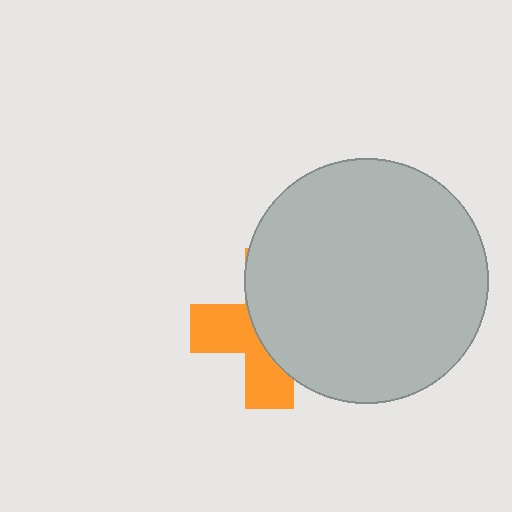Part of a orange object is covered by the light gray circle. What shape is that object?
It is a cross.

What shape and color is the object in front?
The object in front is a light gray circle.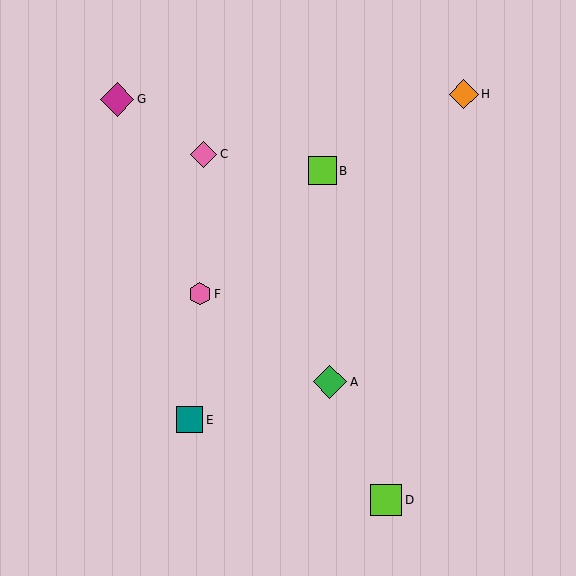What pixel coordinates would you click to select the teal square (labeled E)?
Click at (190, 420) to select the teal square E.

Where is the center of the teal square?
The center of the teal square is at (190, 420).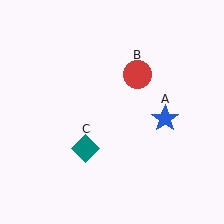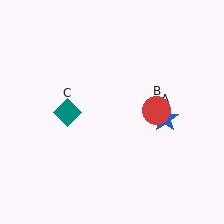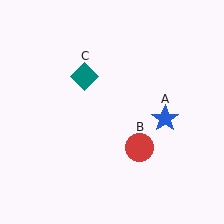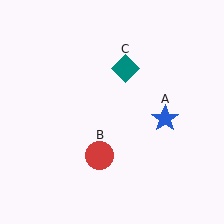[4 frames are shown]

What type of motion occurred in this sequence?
The red circle (object B), teal diamond (object C) rotated clockwise around the center of the scene.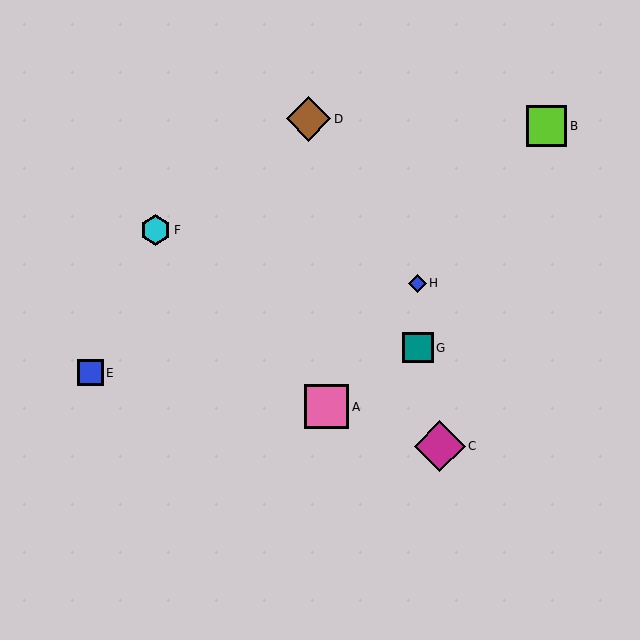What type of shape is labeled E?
Shape E is a blue square.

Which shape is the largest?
The magenta diamond (labeled C) is the largest.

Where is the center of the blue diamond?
The center of the blue diamond is at (418, 283).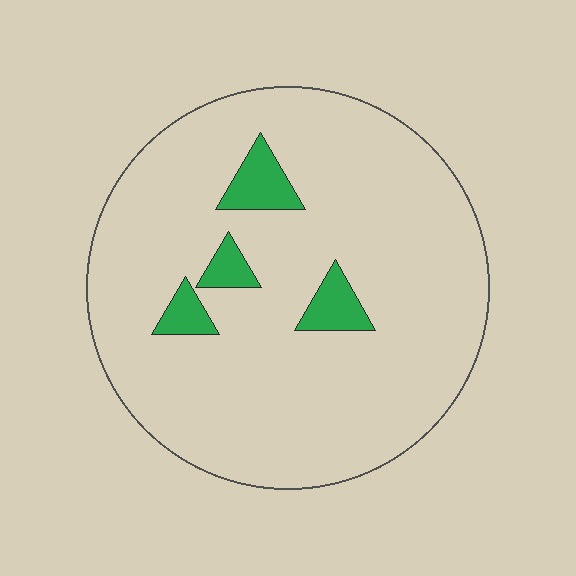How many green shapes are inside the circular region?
4.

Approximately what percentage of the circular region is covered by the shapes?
Approximately 10%.